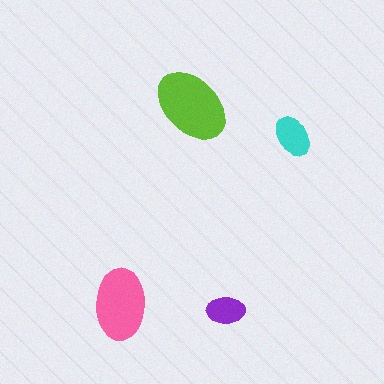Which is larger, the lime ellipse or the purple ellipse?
The lime one.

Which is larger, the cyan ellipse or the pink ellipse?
The pink one.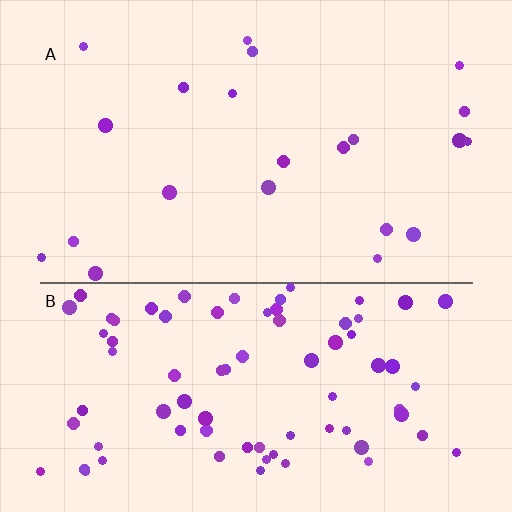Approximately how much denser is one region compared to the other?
Approximately 3.7× — region B over region A.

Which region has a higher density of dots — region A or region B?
B (the bottom).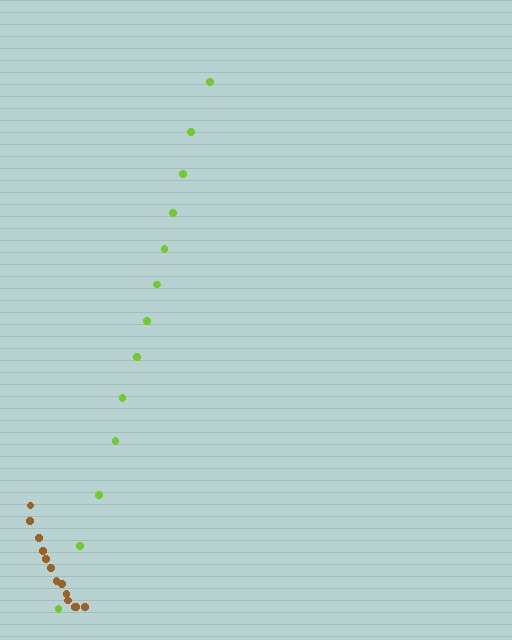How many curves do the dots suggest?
There are 2 distinct paths.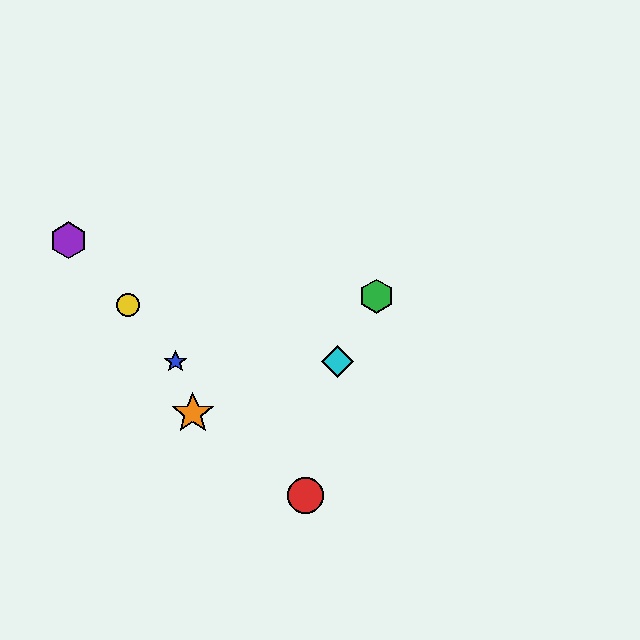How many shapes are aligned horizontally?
2 shapes (the blue star, the cyan diamond) are aligned horizontally.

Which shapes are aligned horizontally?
The blue star, the cyan diamond are aligned horizontally.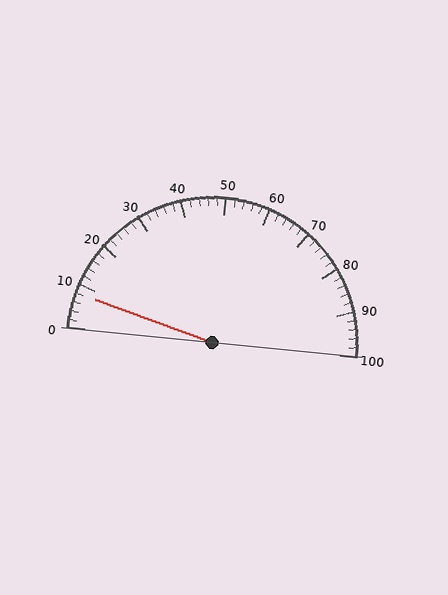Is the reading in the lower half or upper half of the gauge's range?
The reading is in the lower half of the range (0 to 100).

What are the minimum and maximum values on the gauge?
The gauge ranges from 0 to 100.